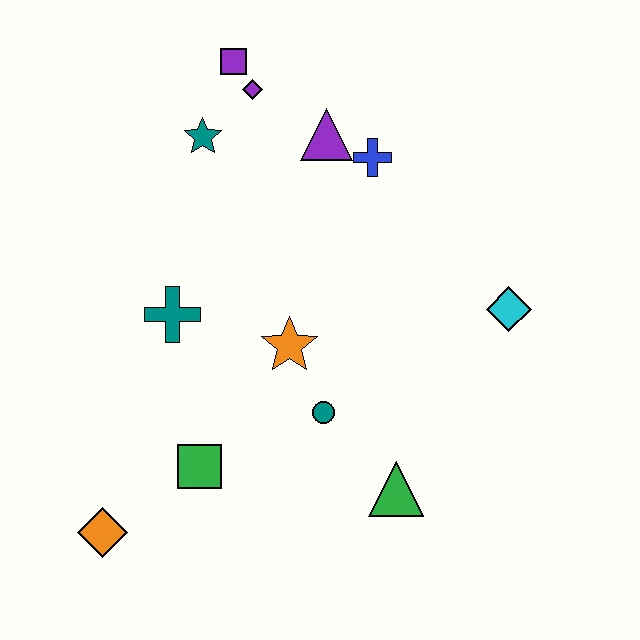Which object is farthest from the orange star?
The purple square is farthest from the orange star.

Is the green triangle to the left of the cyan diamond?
Yes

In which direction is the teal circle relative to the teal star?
The teal circle is below the teal star.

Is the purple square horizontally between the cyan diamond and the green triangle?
No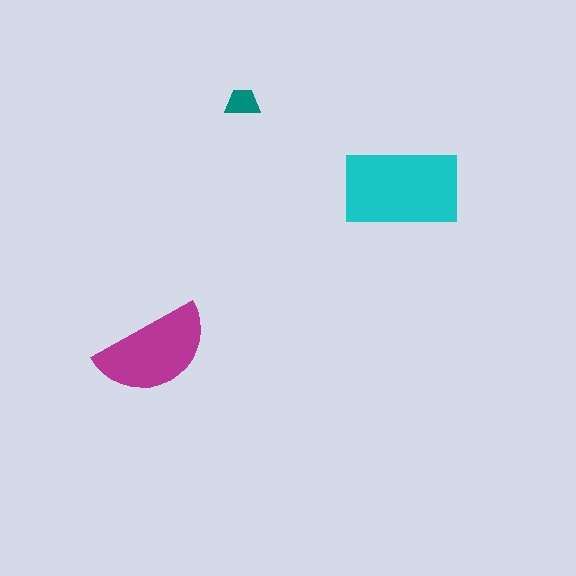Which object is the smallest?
The teal trapezoid.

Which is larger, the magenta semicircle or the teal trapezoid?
The magenta semicircle.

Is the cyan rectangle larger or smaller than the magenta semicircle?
Larger.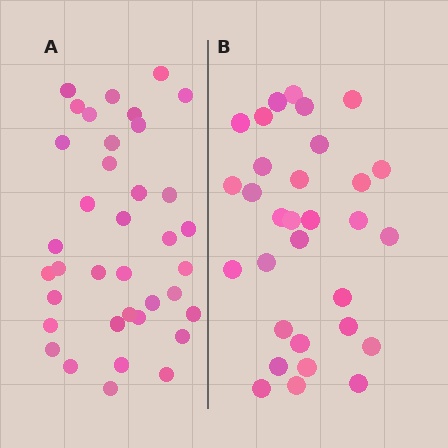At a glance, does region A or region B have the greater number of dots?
Region A (the left region) has more dots.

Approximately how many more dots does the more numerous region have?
Region A has about 6 more dots than region B.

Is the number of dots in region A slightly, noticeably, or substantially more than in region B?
Region A has only slightly more — the two regions are fairly close. The ratio is roughly 1.2 to 1.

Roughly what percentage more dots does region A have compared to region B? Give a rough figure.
About 20% more.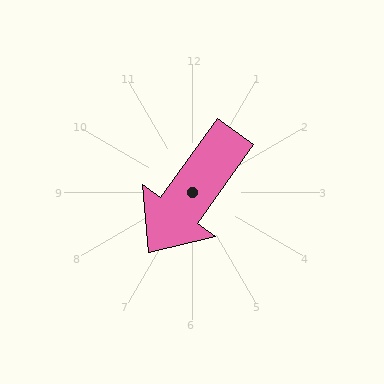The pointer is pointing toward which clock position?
Roughly 7 o'clock.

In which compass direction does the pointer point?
Southwest.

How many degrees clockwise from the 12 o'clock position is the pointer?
Approximately 216 degrees.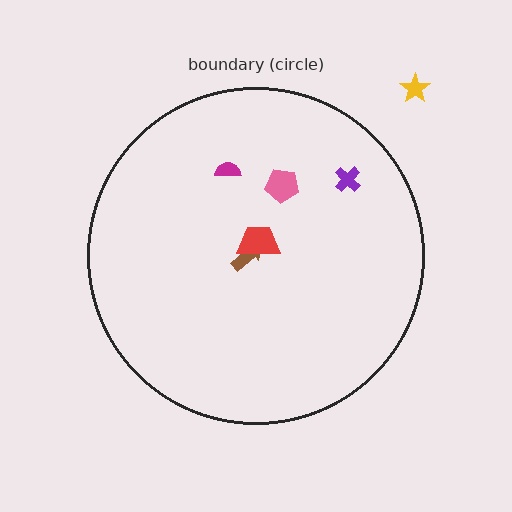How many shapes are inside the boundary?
5 inside, 1 outside.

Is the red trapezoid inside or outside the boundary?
Inside.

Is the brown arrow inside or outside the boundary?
Inside.